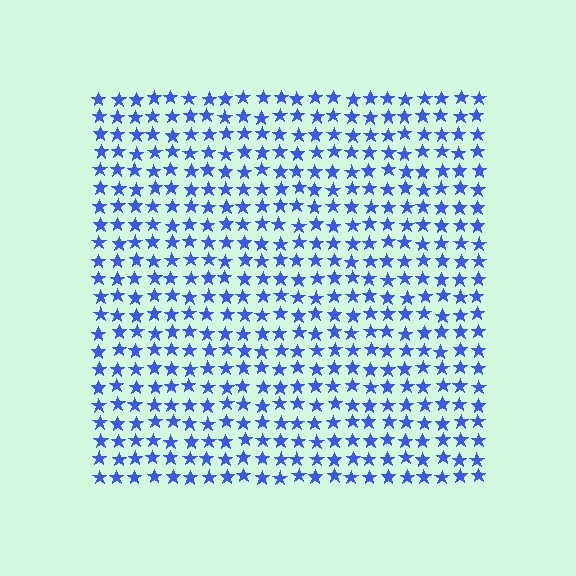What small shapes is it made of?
It is made of small stars.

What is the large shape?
The large shape is a square.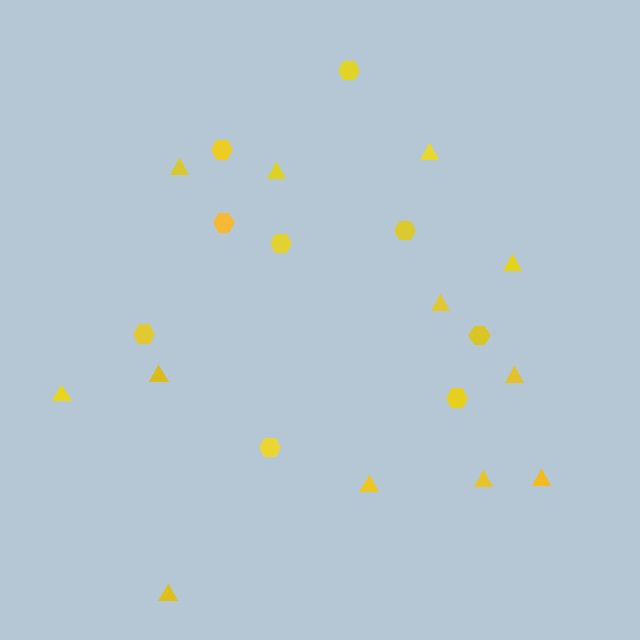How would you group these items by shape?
There are 2 groups: one group of triangles (12) and one group of hexagons (9).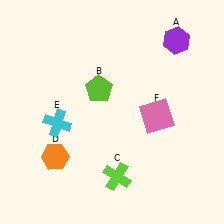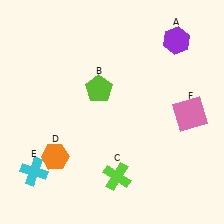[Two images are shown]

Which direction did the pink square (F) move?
The pink square (F) moved right.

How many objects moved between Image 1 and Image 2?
2 objects moved between the two images.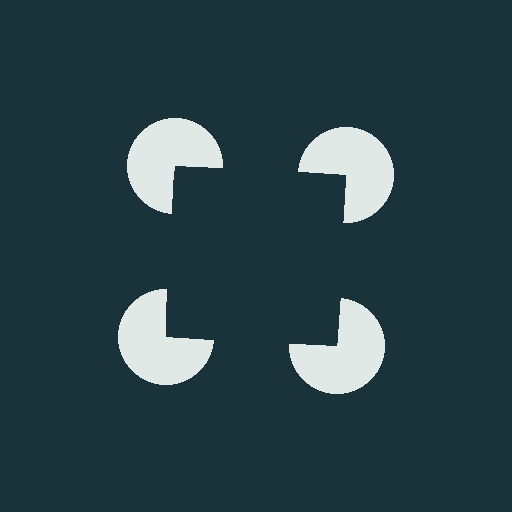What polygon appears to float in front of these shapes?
An illusory square — its edges are inferred from the aligned wedge cuts in the pac-man discs, not physically drawn.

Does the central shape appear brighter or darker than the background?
It typically appears slightly darker than the background, even though no actual brightness change is drawn.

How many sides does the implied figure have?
4 sides.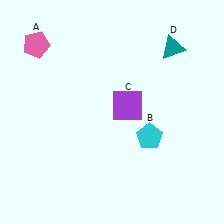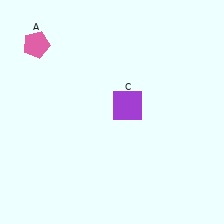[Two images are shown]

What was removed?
The cyan pentagon (B), the teal triangle (D) were removed in Image 2.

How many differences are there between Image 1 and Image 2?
There are 2 differences between the two images.